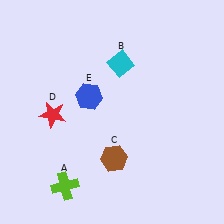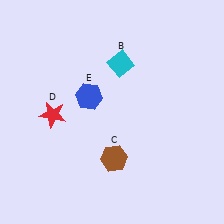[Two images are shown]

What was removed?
The lime cross (A) was removed in Image 2.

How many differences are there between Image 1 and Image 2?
There is 1 difference between the two images.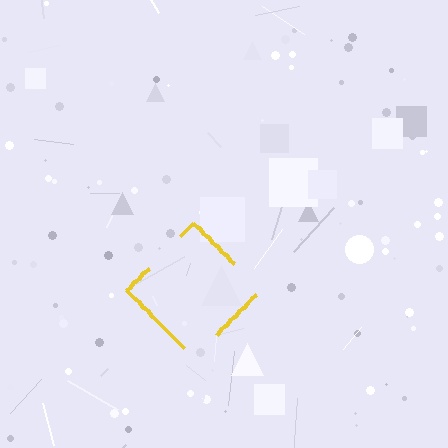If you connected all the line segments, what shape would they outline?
They would outline a diamond.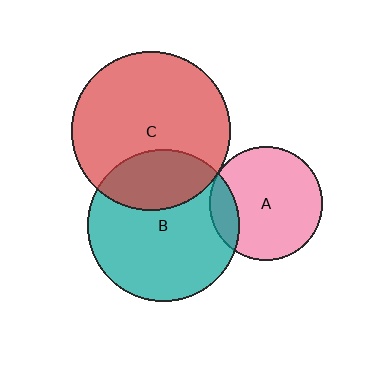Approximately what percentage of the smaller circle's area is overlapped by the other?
Approximately 15%.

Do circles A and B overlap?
Yes.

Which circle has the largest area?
Circle C (red).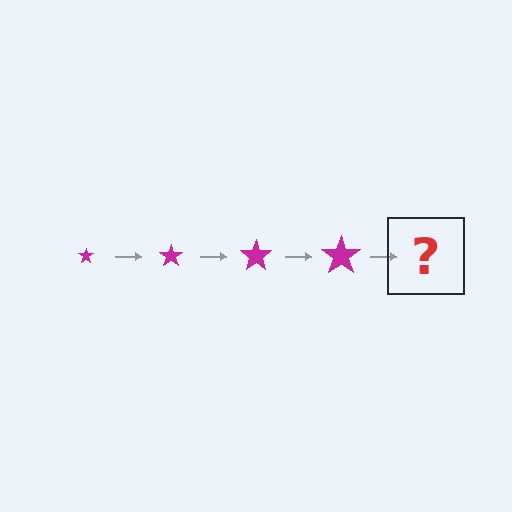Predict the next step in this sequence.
The next step is a magenta star, larger than the previous one.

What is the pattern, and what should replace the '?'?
The pattern is that the star gets progressively larger each step. The '?' should be a magenta star, larger than the previous one.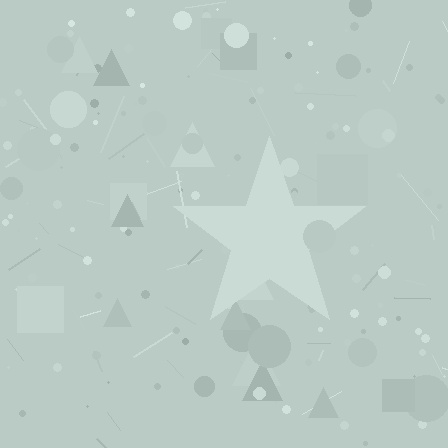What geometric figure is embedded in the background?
A star is embedded in the background.